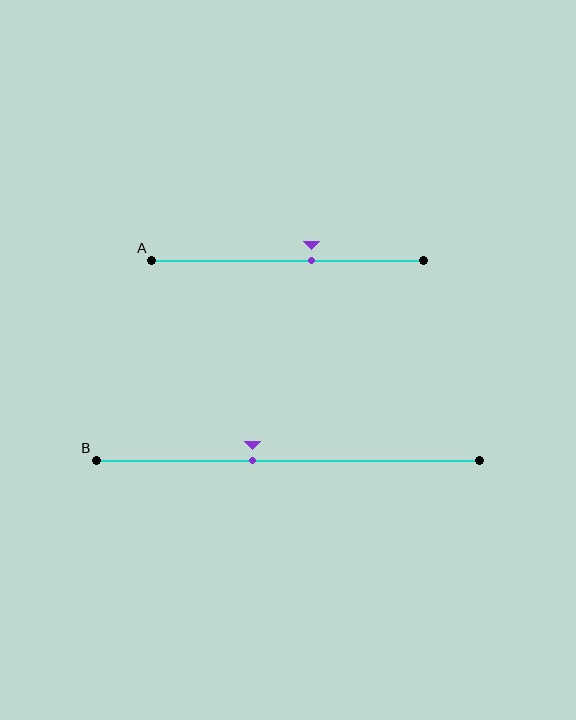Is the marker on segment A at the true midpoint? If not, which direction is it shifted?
No, the marker on segment A is shifted to the right by about 9% of the segment length.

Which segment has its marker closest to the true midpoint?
Segment A has its marker closest to the true midpoint.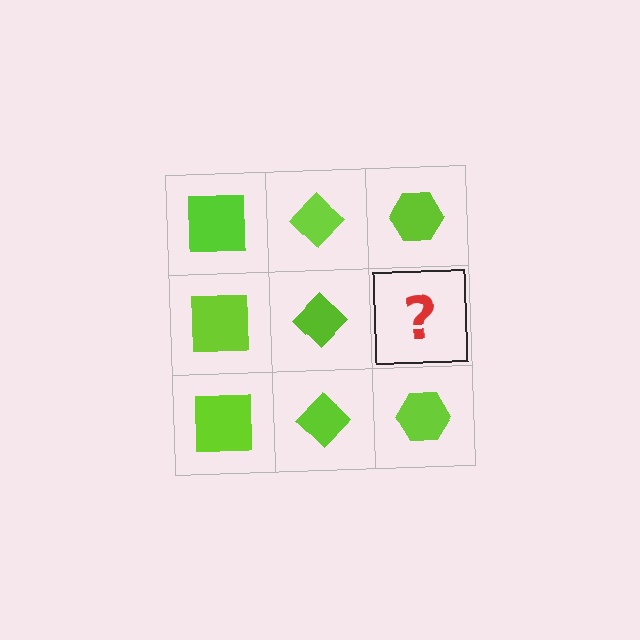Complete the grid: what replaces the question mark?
The question mark should be replaced with a lime hexagon.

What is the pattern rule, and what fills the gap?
The rule is that each column has a consistent shape. The gap should be filled with a lime hexagon.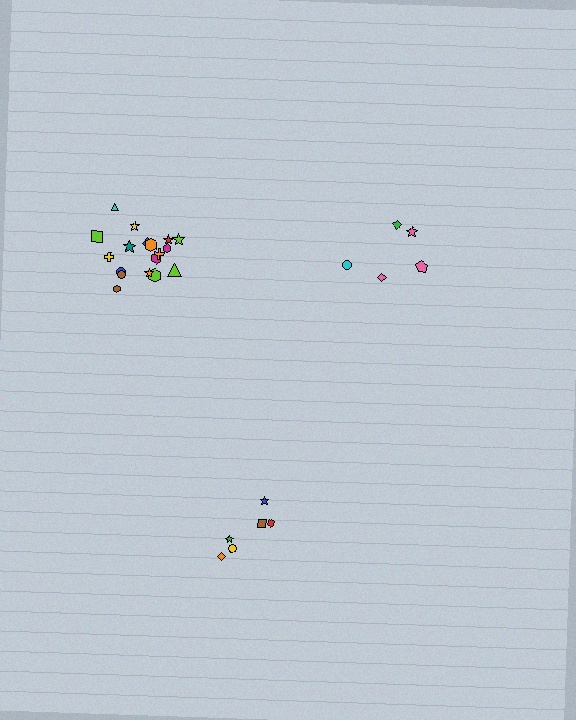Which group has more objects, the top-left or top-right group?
The top-left group.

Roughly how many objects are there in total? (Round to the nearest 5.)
Roughly 30 objects in total.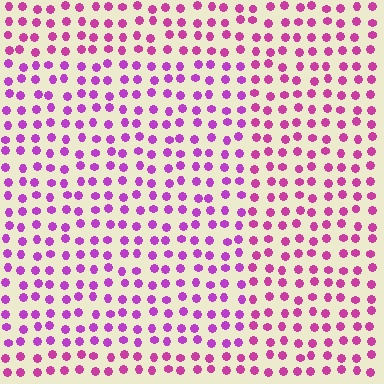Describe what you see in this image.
The image is filled with small magenta elements in a uniform arrangement. A rectangle-shaped region is visible where the elements are tinted to a slightly different hue, forming a subtle color boundary.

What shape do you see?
I see a rectangle.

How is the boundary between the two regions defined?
The boundary is defined purely by a slight shift in hue (about 23 degrees). Spacing, size, and orientation are identical on both sides.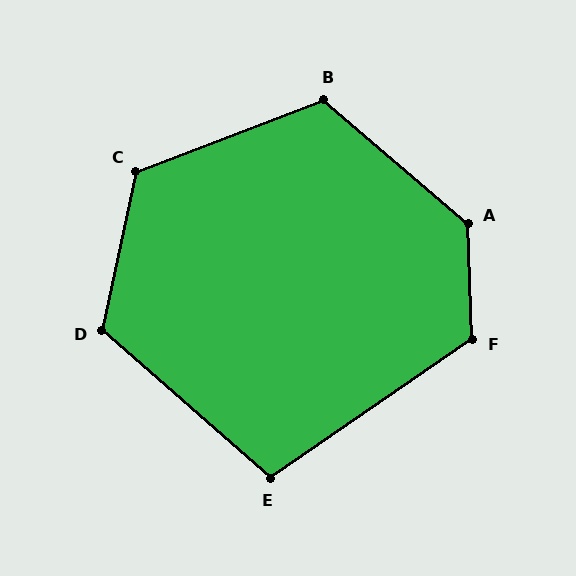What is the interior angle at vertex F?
Approximately 123 degrees (obtuse).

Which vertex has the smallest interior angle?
E, at approximately 104 degrees.